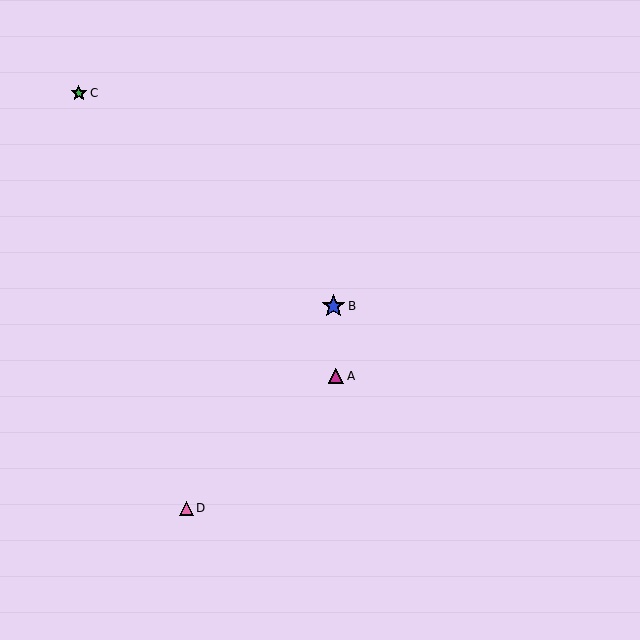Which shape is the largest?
The blue star (labeled B) is the largest.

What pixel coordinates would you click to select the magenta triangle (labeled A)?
Click at (336, 376) to select the magenta triangle A.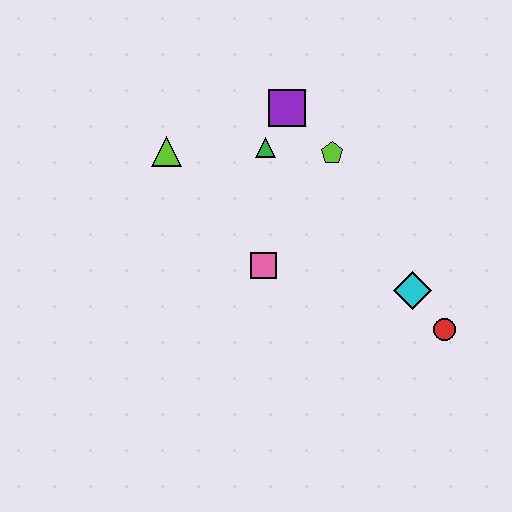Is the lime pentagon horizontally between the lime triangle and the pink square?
No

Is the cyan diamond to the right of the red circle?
No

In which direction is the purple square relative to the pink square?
The purple square is above the pink square.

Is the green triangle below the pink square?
No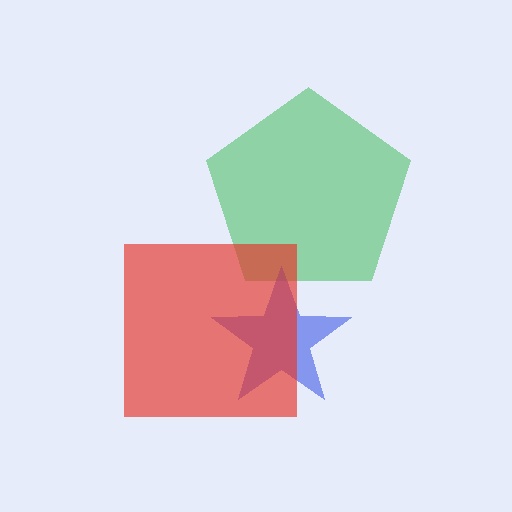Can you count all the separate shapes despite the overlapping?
Yes, there are 3 separate shapes.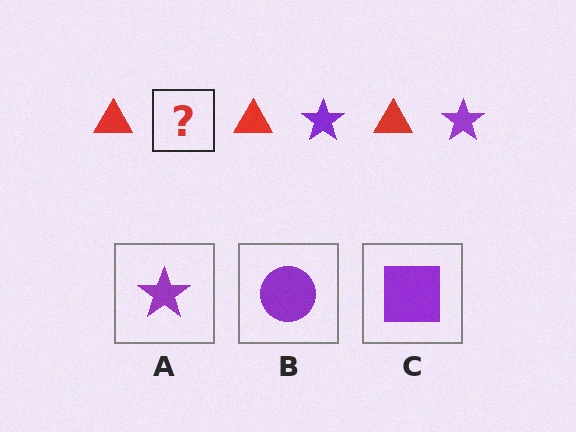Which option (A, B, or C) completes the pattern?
A.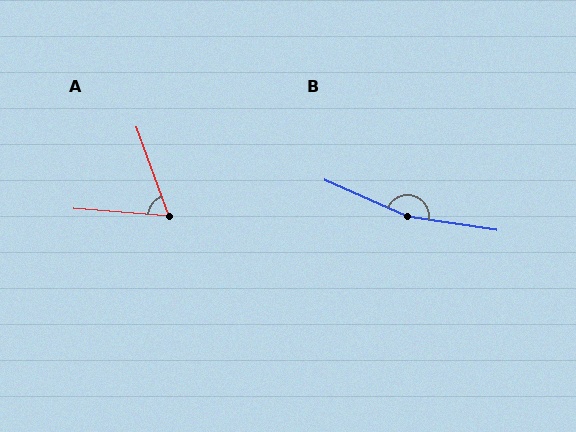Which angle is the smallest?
A, at approximately 65 degrees.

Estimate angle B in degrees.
Approximately 165 degrees.